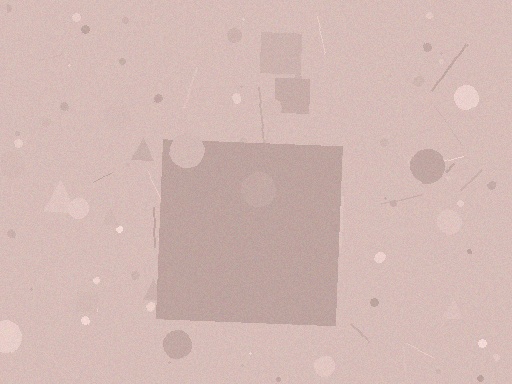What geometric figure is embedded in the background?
A square is embedded in the background.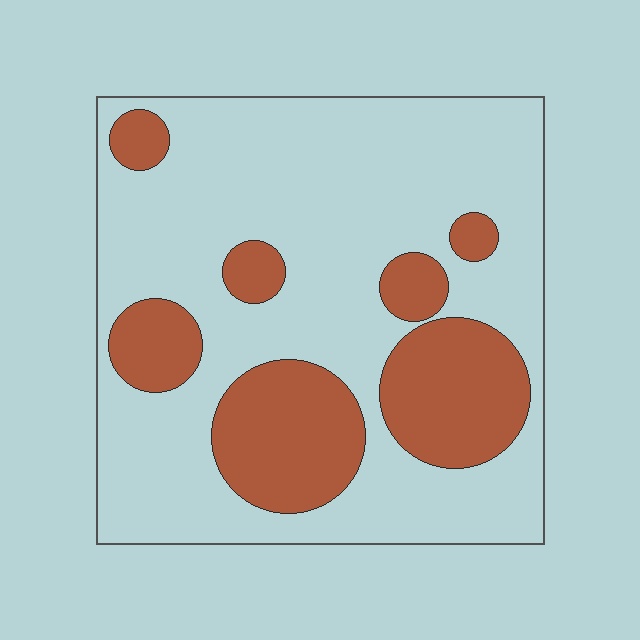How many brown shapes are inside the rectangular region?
7.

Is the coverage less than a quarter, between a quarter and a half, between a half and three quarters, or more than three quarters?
Between a quarter and a half.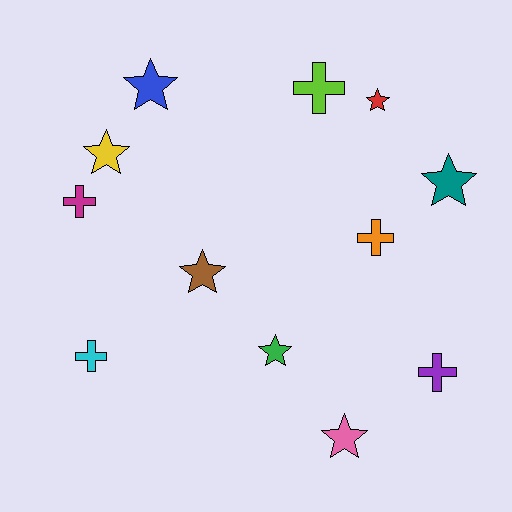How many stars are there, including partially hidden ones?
There are 7 stars.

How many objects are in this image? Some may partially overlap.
There are 12 objects.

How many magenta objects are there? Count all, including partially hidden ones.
There is 1 magenta object.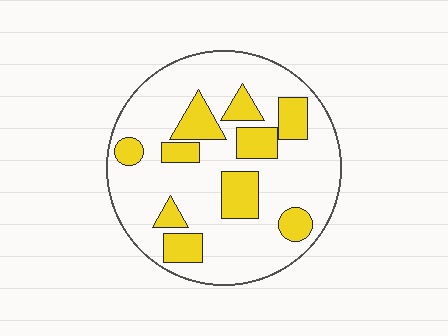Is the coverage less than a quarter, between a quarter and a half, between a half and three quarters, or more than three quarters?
Between a quarter and a half.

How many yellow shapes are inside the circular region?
10.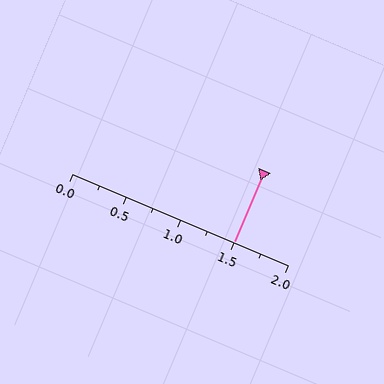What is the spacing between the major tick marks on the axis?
The major ticks are spaced 0.5 apart.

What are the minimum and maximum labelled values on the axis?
The axis runs from 0.0 to 2.0.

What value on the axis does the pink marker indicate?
The marker indicates approximately 1.5.